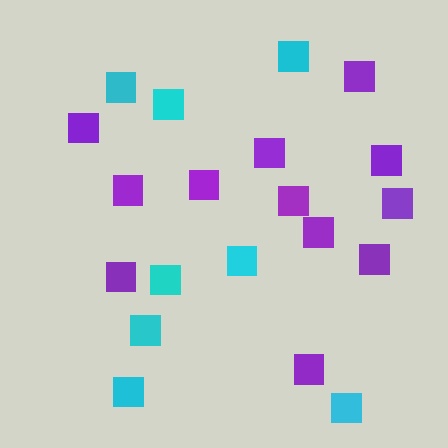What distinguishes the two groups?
There are 2 groups: one group of cyan squares (8) and one group of purple squares (12).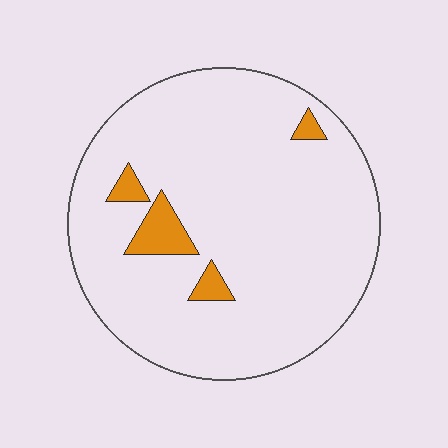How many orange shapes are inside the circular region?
4.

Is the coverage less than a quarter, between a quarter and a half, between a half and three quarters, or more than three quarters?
Less than a quarter.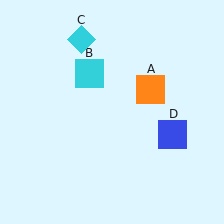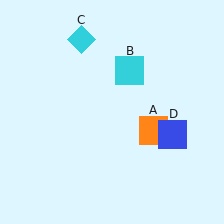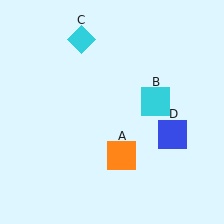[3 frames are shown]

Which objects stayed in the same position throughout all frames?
Cyan diamond (object C) and blue square (object D) remained stationary.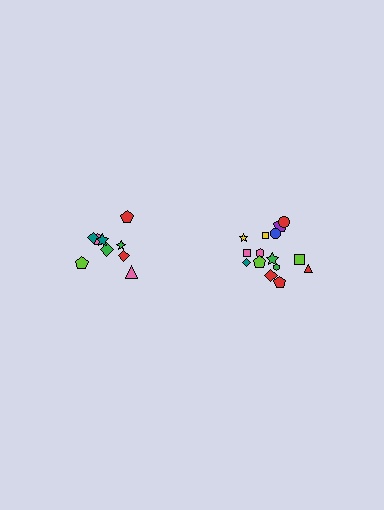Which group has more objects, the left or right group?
The right group.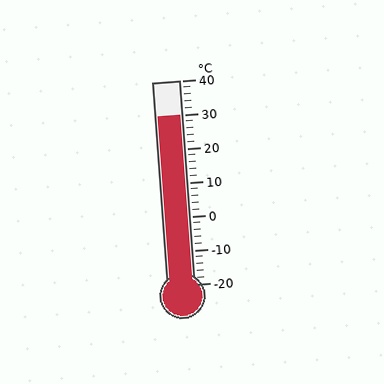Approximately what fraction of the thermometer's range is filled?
The thermometer is filled to approximately 85% of its range.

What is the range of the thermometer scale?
The thermometer scale ranges from -20°C to 40°C.